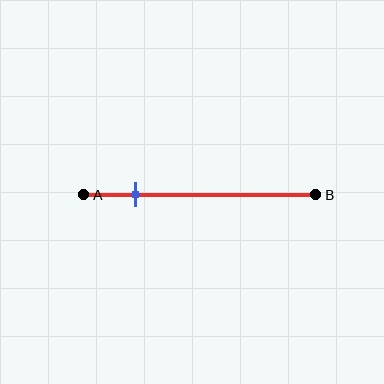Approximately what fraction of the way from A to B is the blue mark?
The blue mark is approximately 20% of the way from A to B.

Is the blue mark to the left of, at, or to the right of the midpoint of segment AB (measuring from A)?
The blue mark is to the left of the midpoint of segment AB.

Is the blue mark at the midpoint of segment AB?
No, the mark is at about 20% from A, not at the 50% midpoint.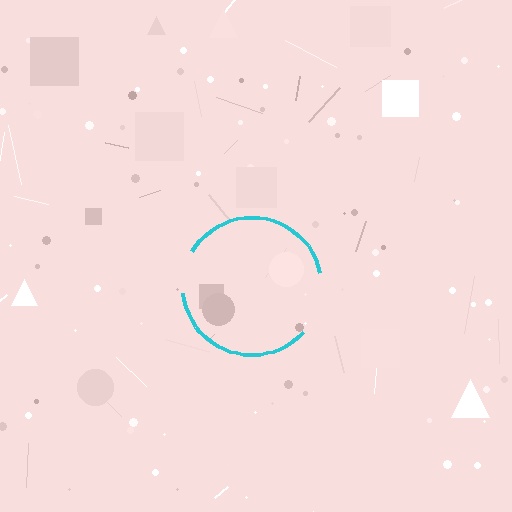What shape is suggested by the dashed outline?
The dashed outline suggests a circle.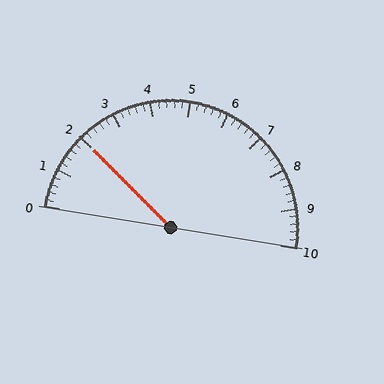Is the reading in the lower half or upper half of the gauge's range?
The reading is in the lower half of the range (0 to 10).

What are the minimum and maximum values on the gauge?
The gauge ranges from 0 to 10.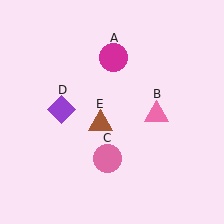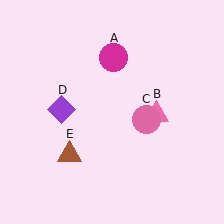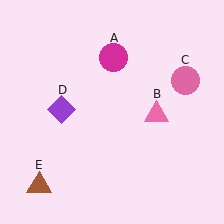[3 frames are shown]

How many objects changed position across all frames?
2 objects changed position: pink circle (object C), brown triangle (object E).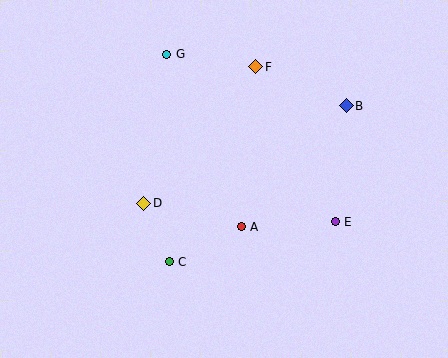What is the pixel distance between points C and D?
The distance between C and D is 64 pixels.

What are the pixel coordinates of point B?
Point B is at (346, 106).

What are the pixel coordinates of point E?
Point E is at (335, 222).